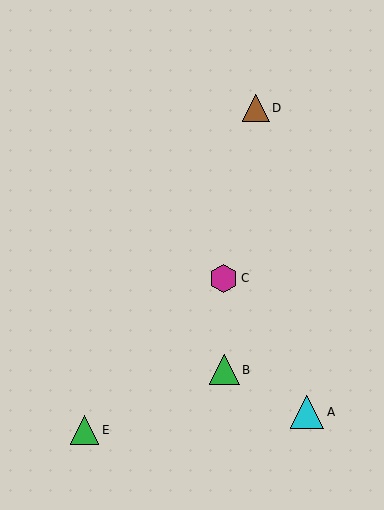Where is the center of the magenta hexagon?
The center of the magenta hexagon is at (224, 278).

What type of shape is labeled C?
Shape C is a magenta hexagon.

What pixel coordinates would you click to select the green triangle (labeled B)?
Click at (224, 370) to select the green triangle B.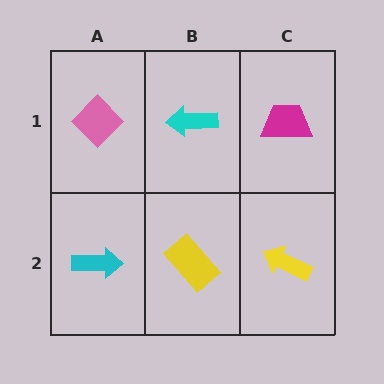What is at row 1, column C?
A magenta trapezoid.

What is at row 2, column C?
A yellow arrow.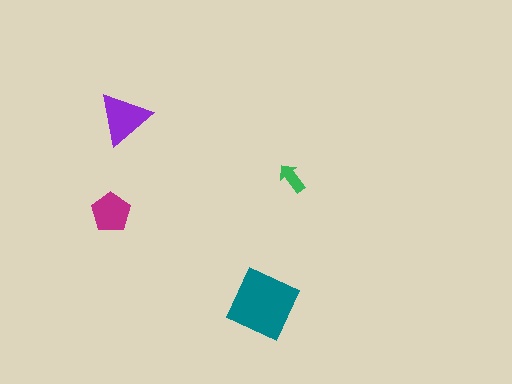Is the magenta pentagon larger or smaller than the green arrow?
Larger.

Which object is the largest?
The teal square.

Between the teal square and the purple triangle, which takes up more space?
The teal square.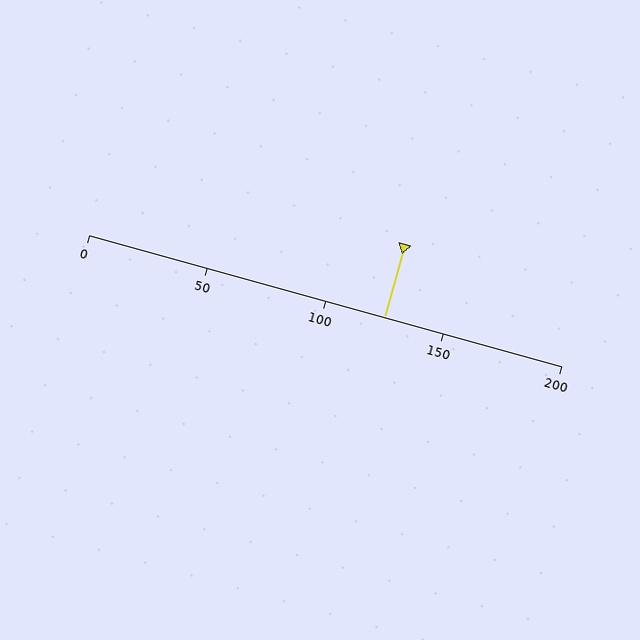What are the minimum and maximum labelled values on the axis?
The axis runs from 0 to 200.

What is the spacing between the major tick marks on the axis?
The major ticks are spaced 50 apart.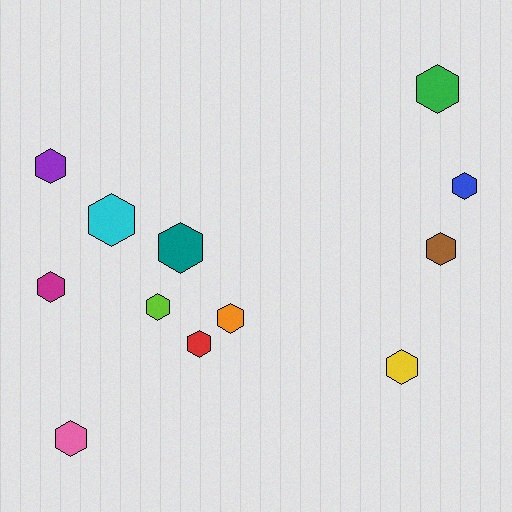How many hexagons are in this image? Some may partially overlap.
There are 12 hexagons.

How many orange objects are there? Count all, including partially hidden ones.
There is 1 orange object.